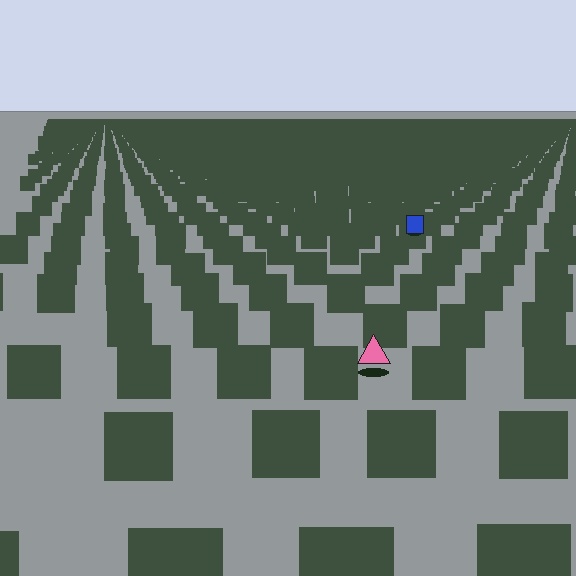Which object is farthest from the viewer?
The blue square is farthest from the viewer. It appears smaller and the ground texture around it is denser.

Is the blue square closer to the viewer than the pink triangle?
No. The pink triangle is closer — you can tell from the texture gradient: the ground texture is coarser near it.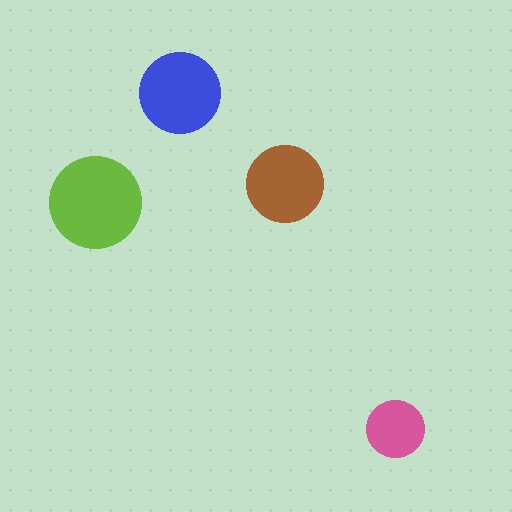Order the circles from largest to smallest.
the lime one, the blue one, the brown one, the pink one.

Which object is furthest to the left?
The lime circle is leftmost.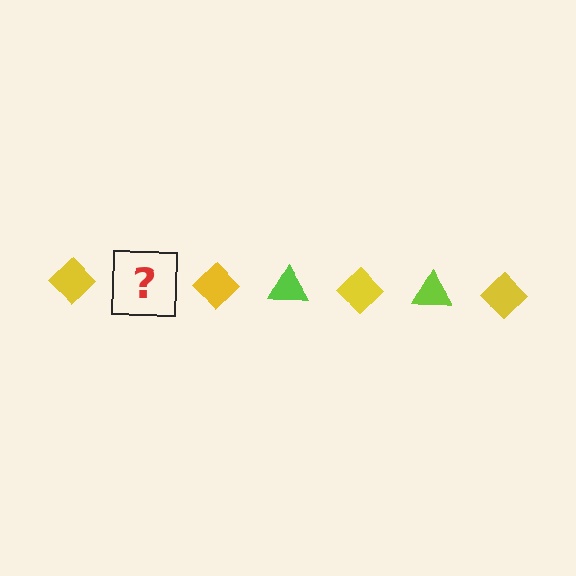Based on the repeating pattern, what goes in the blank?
The blank should be a lime triangle.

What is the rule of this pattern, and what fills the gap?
The rule is that the pattern alternates between yellow diamond and lime triangle. The gap should be filled with a lime triangle.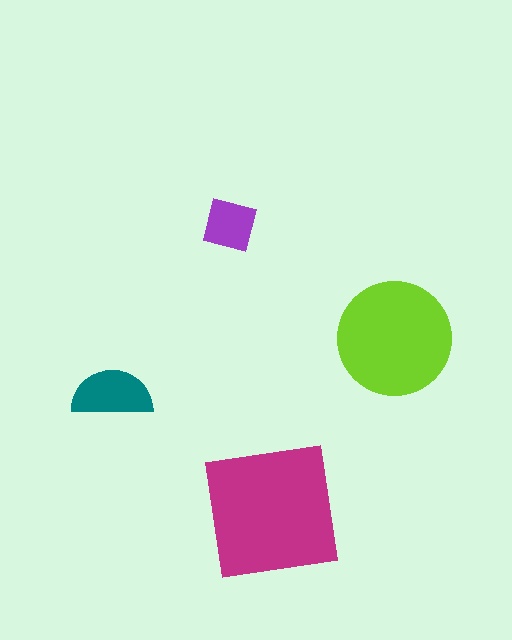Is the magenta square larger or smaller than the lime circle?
Larger.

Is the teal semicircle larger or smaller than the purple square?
Larger.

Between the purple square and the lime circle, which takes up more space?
The lime circle.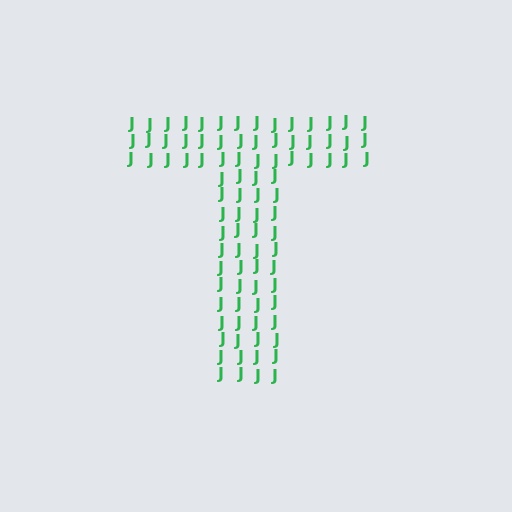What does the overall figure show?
The overall figure shows the letter T.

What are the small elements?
The small elements are letter J's.